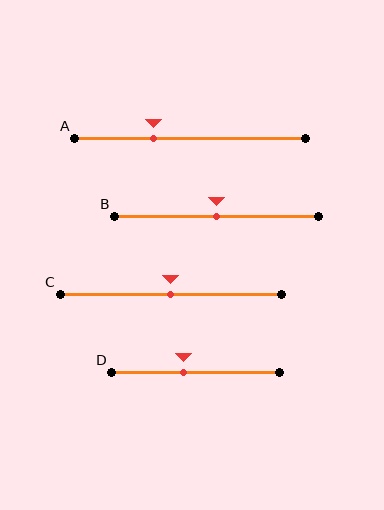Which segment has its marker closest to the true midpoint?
Segment B has its marker closest to the true midpoint.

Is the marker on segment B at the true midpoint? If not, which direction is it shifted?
Yes, the marker on segment B is at the true midpoint.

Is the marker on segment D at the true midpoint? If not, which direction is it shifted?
No, the marker on segment D is shifted to the left by about 7% of the segment length.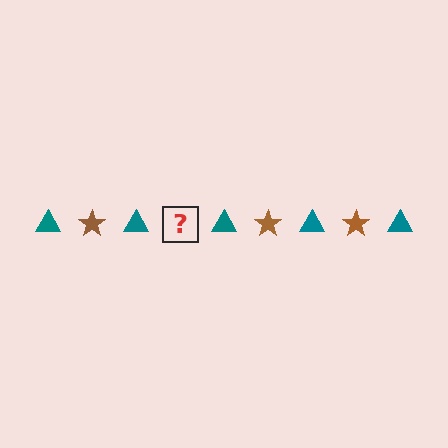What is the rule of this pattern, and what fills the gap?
The rule is that the pattern alternates between teal triangle and brown star. The gap should be filled with a brown star.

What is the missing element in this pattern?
The missing element is a brown star.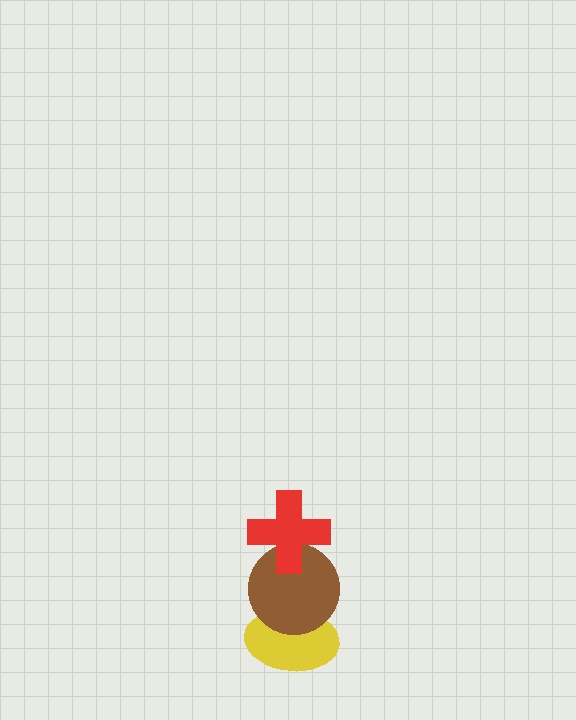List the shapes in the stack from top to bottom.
From top to bottom: the red cross, the brown circle, the yellow ellipse.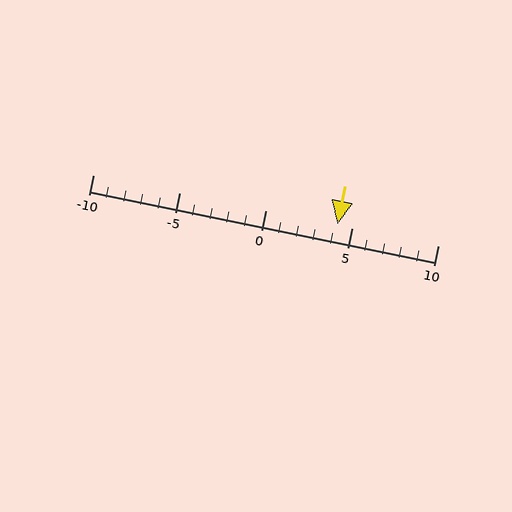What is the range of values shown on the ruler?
The ruler shows values from -10 to 10.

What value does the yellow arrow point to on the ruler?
The yellow arrow points to approximately 4.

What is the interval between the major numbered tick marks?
The major tick marks are spaced 5 units apart.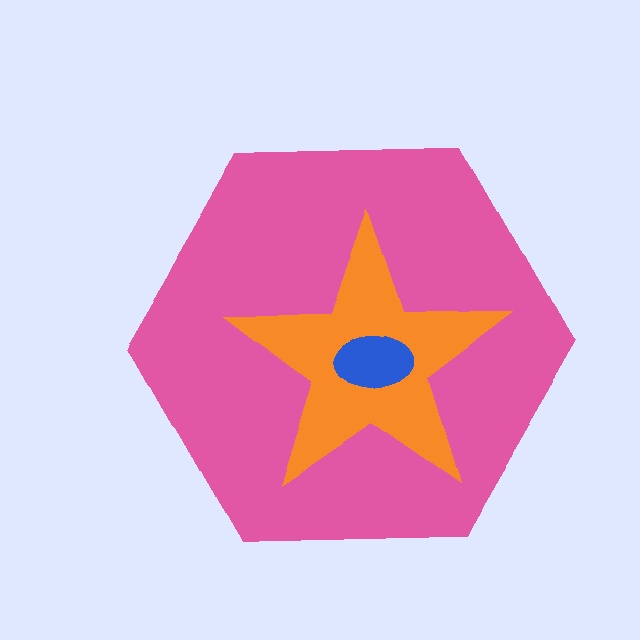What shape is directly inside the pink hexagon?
The orange star.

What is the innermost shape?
The blue ellipse.